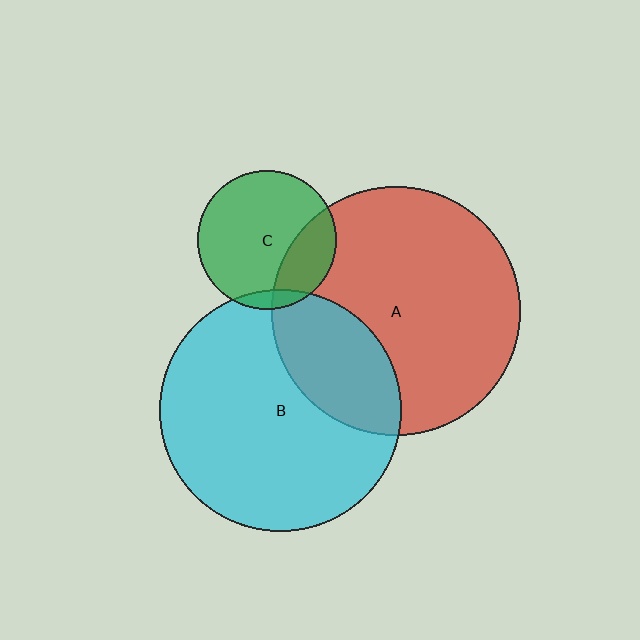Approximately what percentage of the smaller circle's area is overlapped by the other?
Approximately 5%.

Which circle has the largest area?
Circle A (red).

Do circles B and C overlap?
Yes.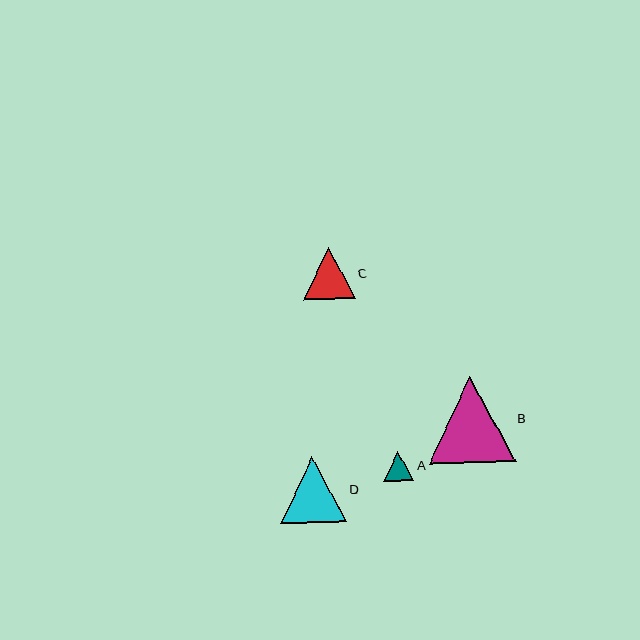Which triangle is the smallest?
Triangle A is the smallest with a size of approximately 30 pixels.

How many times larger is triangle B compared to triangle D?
Triangle B is approximately 1.3 times the size of triangle D.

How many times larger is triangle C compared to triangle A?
Triangle C is approximately 1.7 times the size of triangle A.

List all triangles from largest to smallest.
From largest to smallest: B, D, C, A.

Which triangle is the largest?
Triangle B is the largest with a size of approximately 87 pixels.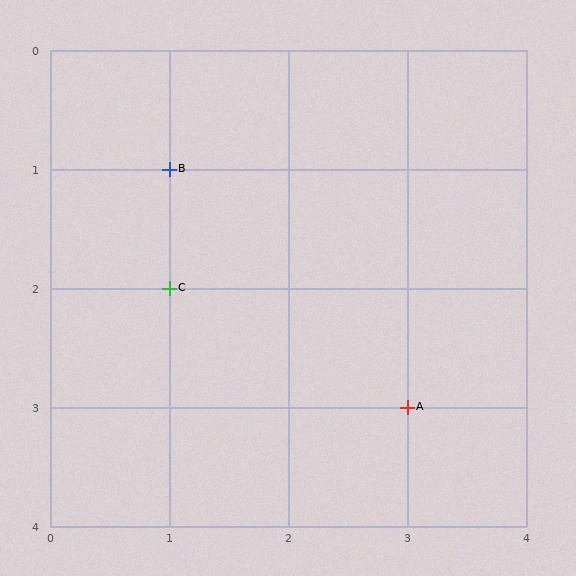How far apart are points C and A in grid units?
Points C and A are 2 columns and 1 row apart (about 2.2 grid units diagonally).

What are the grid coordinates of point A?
Point A is at grid coordinates (3, 3).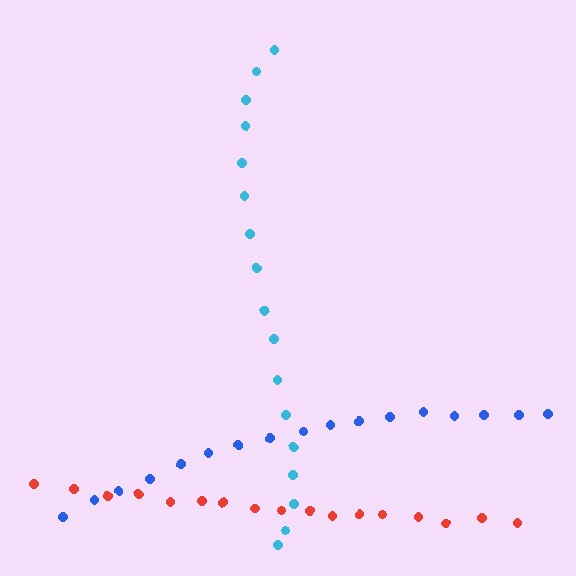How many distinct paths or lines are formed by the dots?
There are 3 distinct paths.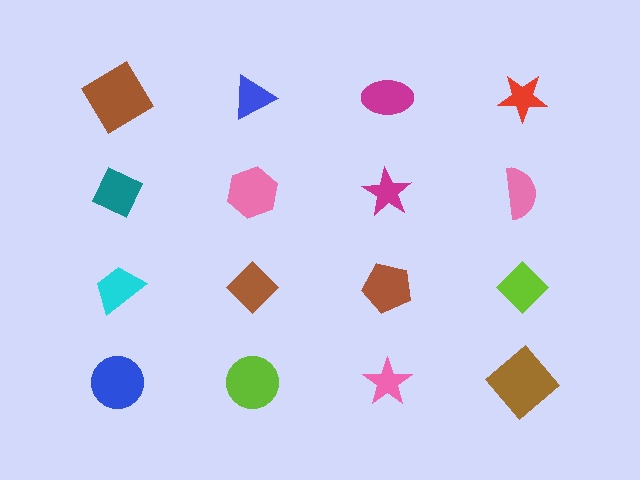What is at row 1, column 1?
A brown diamond.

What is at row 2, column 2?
A pink hexagon.